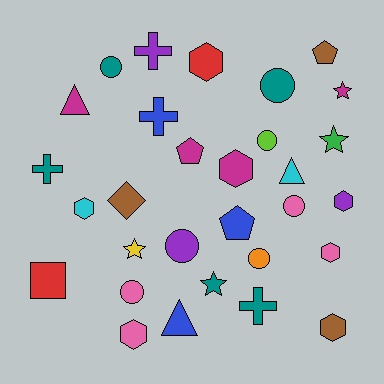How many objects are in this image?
There are 30 objects.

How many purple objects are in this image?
There are 3 purple objects.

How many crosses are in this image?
There are 4 crosses.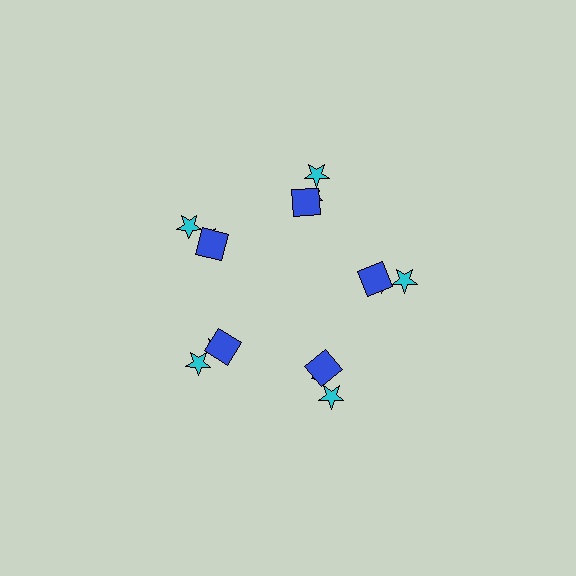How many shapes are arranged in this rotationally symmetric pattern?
There are 15 shapes, arranged in 5 groups of 3.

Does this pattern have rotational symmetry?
Yes, this pattern has 5-fold rotational symmetry. It looks the same after rotating 72 degrees around the center.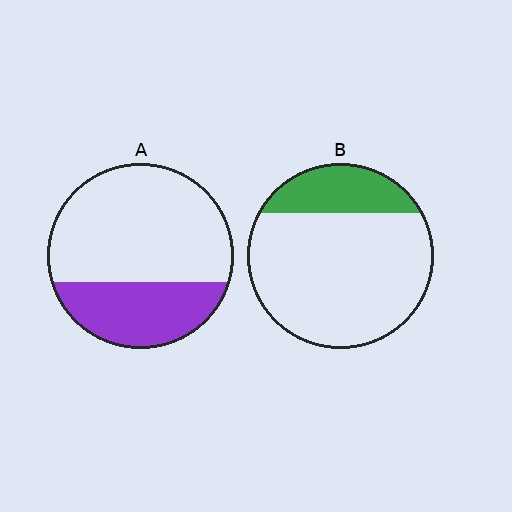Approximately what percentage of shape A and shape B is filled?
A is approximately 30% and B is approximately 20%.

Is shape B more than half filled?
No.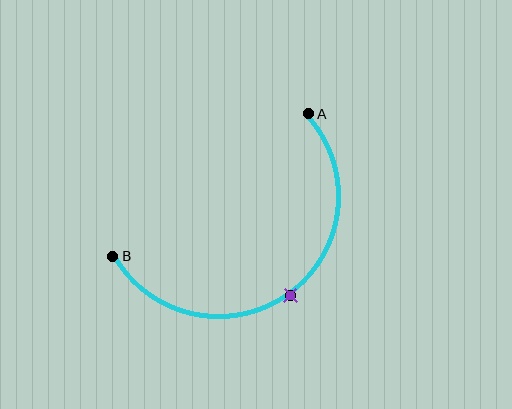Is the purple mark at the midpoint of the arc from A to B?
Yes. The purple mark lies on the arc at equal arc-length from both A and B — it is the arc midpoint.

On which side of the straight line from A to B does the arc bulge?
The arc bulges below and to the right of the straight line connecting A and B.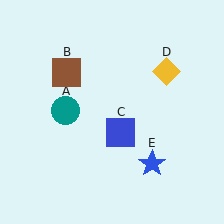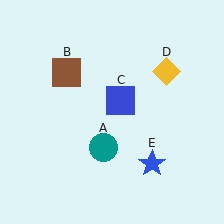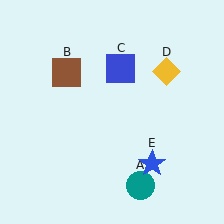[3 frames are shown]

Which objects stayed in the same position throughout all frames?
Brown square (object B) and yellow diamond (object D) and blue star (object E) remained stationary.